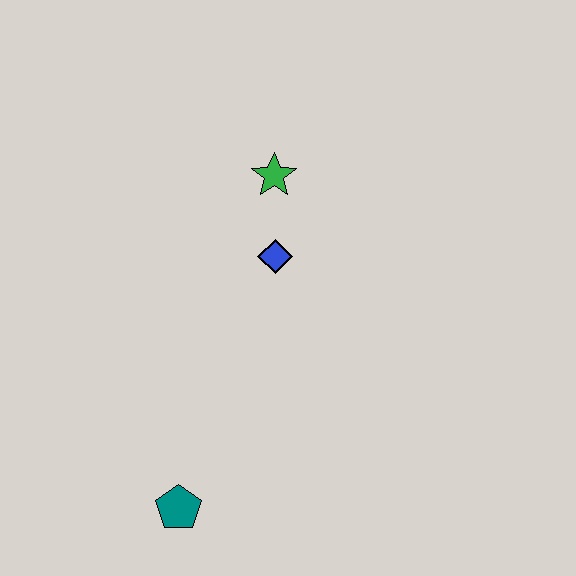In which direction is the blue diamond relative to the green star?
The blue diamond is below the green star.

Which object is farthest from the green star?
The teal pentagon is farthest from the green star.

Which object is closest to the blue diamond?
The green star is closest to the blue diamond.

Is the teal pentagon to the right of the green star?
No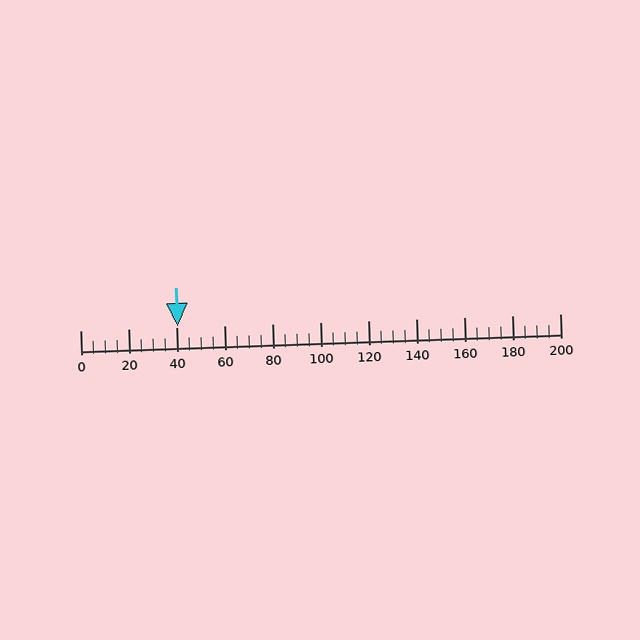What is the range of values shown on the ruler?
The ruler shows values from 0 to 200.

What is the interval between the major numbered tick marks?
The major tick marks are spaced 20 units apart.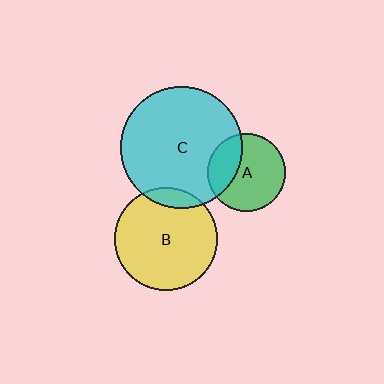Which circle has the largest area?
Circle C (cyan).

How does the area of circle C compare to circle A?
Approximately 2.5 times.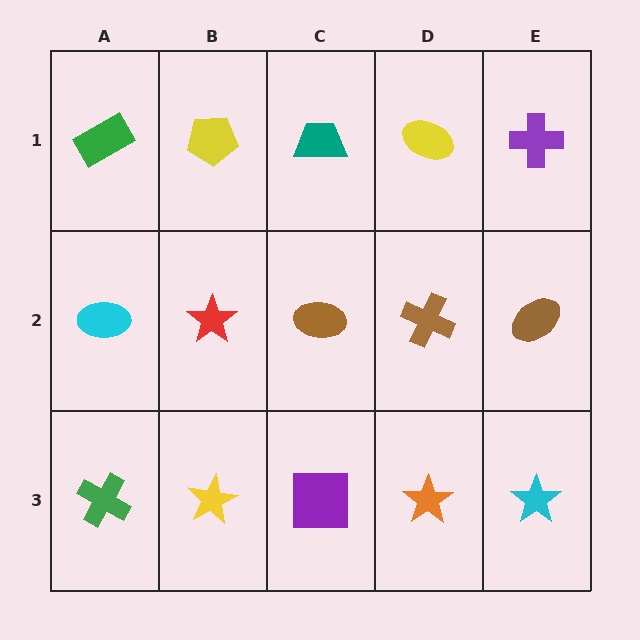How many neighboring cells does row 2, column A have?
3.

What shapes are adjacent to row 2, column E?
A purple cross (row 1, column E), a cyan star (row 3, column E), a brown cross (row 2, column D).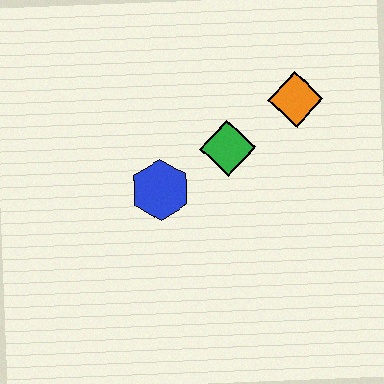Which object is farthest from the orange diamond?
The blue hexagon is farthest from the orange diamond.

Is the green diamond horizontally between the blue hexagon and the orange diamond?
Yes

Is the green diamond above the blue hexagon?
Yes